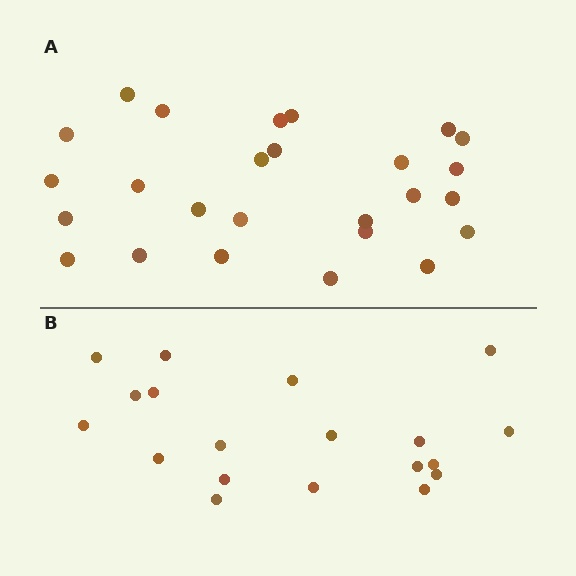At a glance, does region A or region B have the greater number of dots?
Region A (the top region) has more dots.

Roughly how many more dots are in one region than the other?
Region A has roughly 8 or so more dots than region B.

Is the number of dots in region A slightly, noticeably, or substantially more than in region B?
Region A has noticeably more, but not dramatically so. The ratio is roughly 1.4 to 1.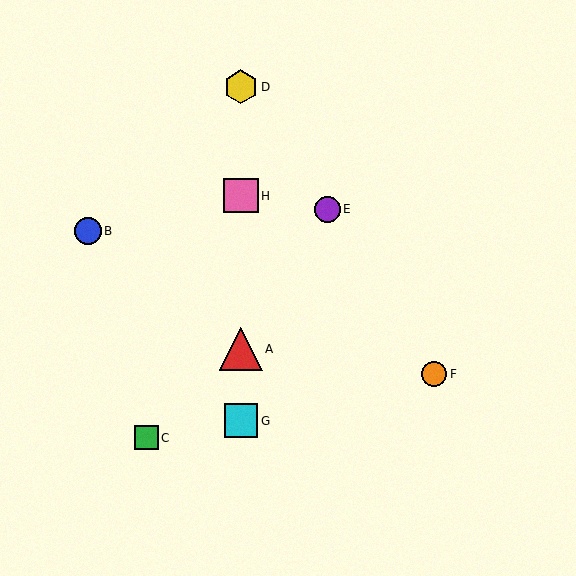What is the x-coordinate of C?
Object C is at x≈146.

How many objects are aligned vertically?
4 objects (A, D, G, H) are aligned vertically.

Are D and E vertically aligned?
No, D is at x≈241 and E is at x≈327.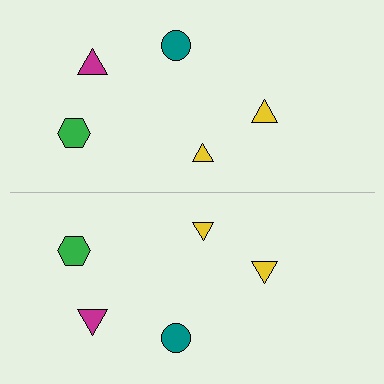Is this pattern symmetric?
Yes, this pattern has bilateral (reflection) symmetry.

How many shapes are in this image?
There are 10 shapes in this image.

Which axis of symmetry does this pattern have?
The pattern has a horizontal axis of symmetry running through the center of the image.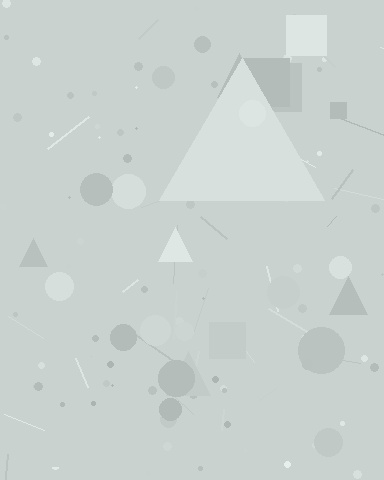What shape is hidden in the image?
A triangle is hidden in the image.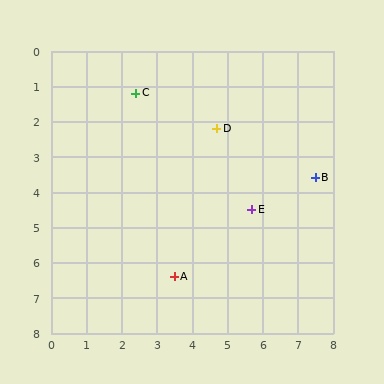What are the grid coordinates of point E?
Point E is at approximately (5.7, 4.5).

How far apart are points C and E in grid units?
Points C and E are about 4.7 grid units apart.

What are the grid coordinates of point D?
Point D is at approximately (4.7, 2.2).